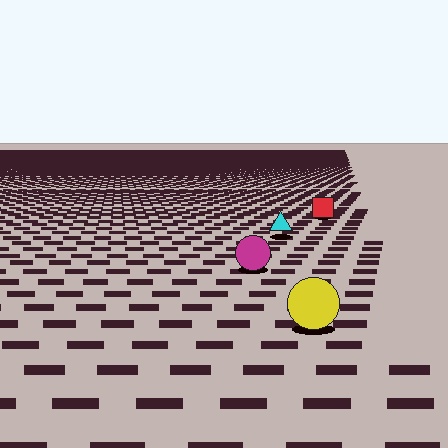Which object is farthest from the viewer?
The red square is farthest from the viewer. It appears smaller and the ground texture around it is denser.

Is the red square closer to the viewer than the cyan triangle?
No. The cyan triangle is closer — you can tell from the texture gradient: the ground texture is coarser near it.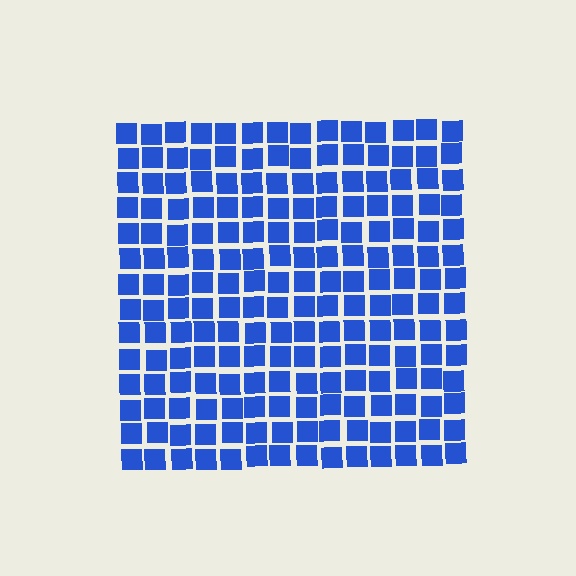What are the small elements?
The small elements are squares.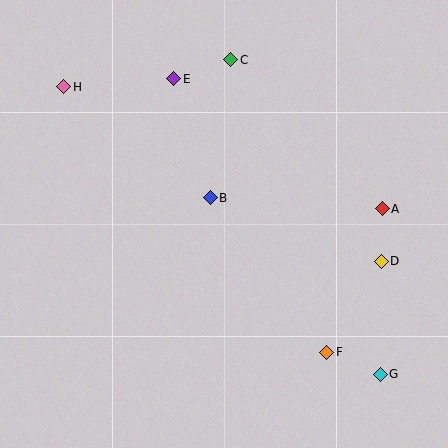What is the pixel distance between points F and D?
The distance between F and D is 106 pixels.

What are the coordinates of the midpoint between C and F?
The midpoint between C and F is at (279, 206).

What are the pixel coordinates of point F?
Point F is at (327, 352).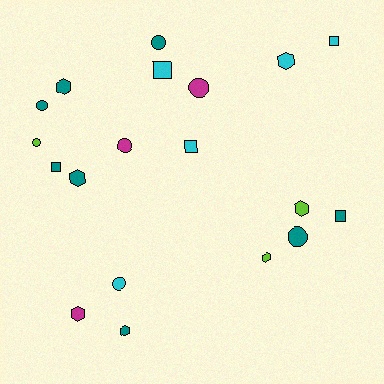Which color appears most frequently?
Teal, with 8 objects.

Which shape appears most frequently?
Hexagon, with 7 objects.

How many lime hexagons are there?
There are 2 lime hexagons.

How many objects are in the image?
There are 19 objects.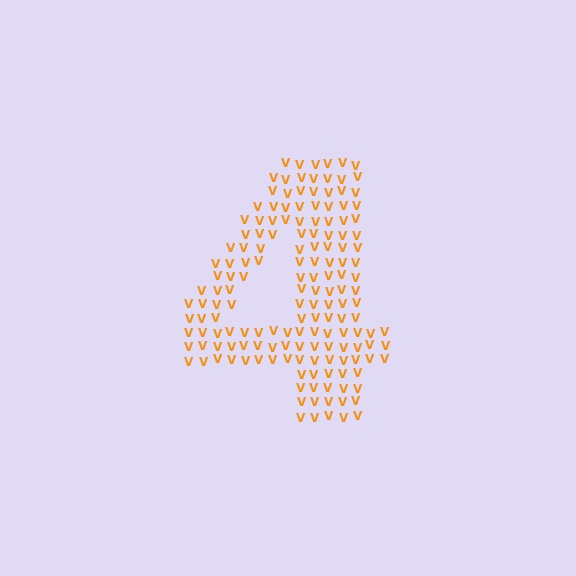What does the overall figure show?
The overall figure shows the digit 4.